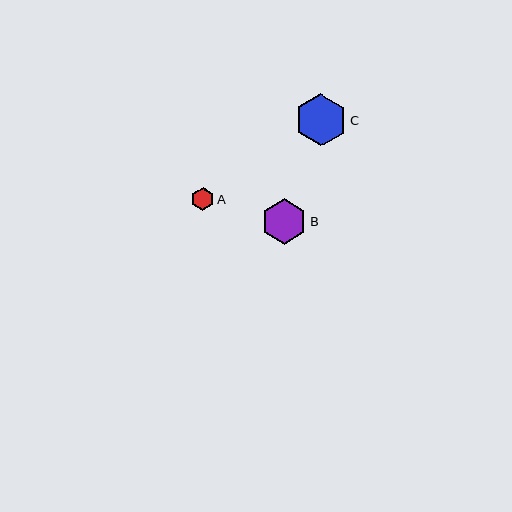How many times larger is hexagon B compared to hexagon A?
Hexagon B is approximately 2.0 times the size of hexagon A.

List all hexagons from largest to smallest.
From largest to smallest: C, B, A.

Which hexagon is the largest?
Hexagon C is the largest with a size of approximately 52 pixels.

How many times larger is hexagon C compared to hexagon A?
Hexagon C is approximately 2.4 times the size of hexagon A.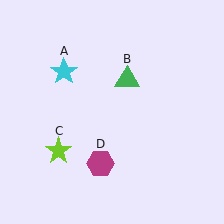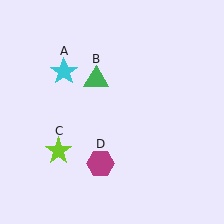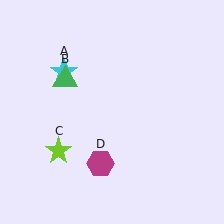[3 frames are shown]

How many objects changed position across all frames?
1 object changed position: green triangle (object B).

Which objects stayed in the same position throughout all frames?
Cyan star (object A) and lime star (object C) and magenta hexagon (object D) remained stationary.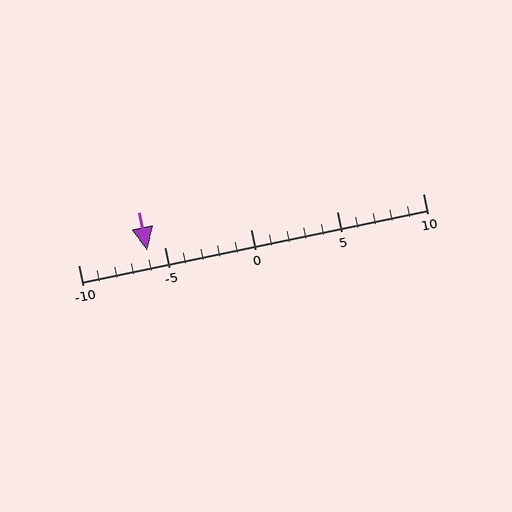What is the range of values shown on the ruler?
The ruler shows values from -10 to 10.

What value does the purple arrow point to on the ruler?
The purple arrow points to approximately -6.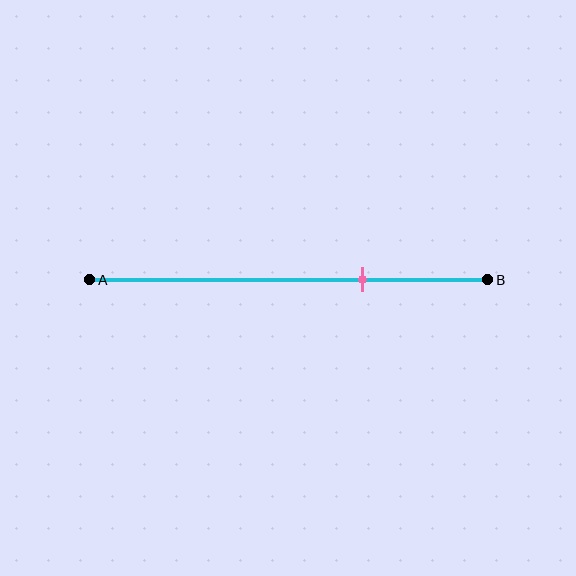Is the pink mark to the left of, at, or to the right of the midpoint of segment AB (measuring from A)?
The pink mark is to the right of the midpoint of segment AB.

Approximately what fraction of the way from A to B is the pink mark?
The pink mark is approximately 70% of the way from A to B.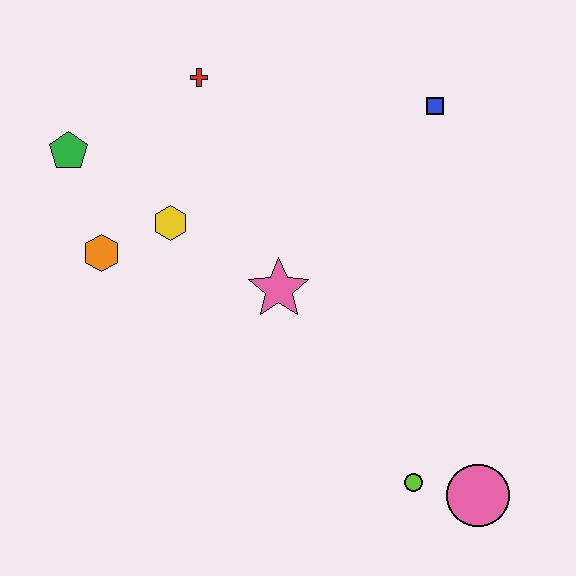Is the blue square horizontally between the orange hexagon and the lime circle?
No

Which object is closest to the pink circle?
The lime circle is closest to the pink circle.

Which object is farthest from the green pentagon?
The pink circle is farthest from the green pentagon.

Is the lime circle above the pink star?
No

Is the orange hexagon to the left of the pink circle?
Yes